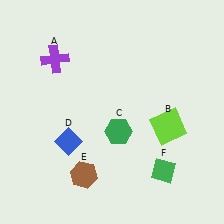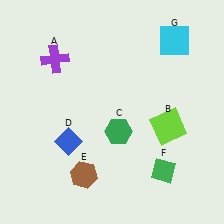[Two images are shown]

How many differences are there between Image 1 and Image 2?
There is 1 difference between the two images.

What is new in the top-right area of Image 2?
A cyan square (G) was added in the top-right area of Image 2.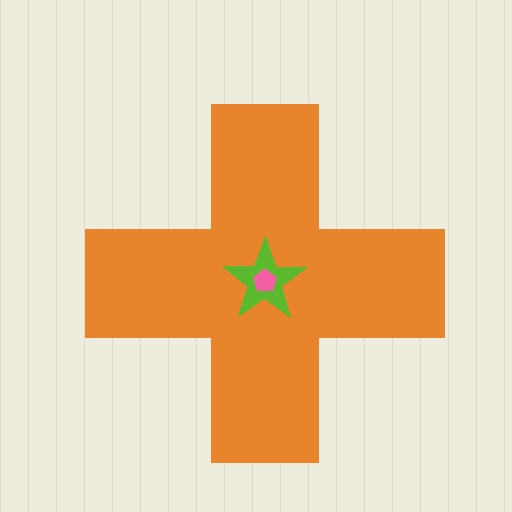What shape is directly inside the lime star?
The pink pentagon.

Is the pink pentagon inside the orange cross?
Yes.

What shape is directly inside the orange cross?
The lime star.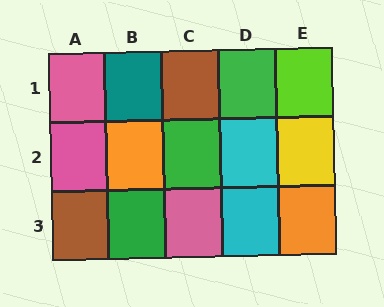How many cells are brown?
2 cells are brown.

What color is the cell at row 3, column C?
Pink.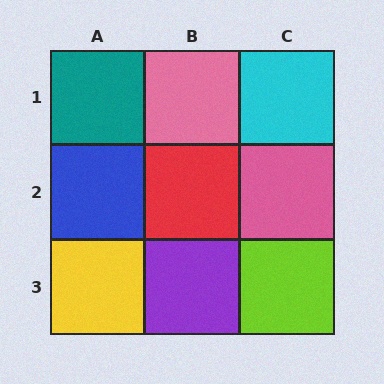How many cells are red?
1 cell is red.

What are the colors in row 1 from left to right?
Teal, pink, cyan.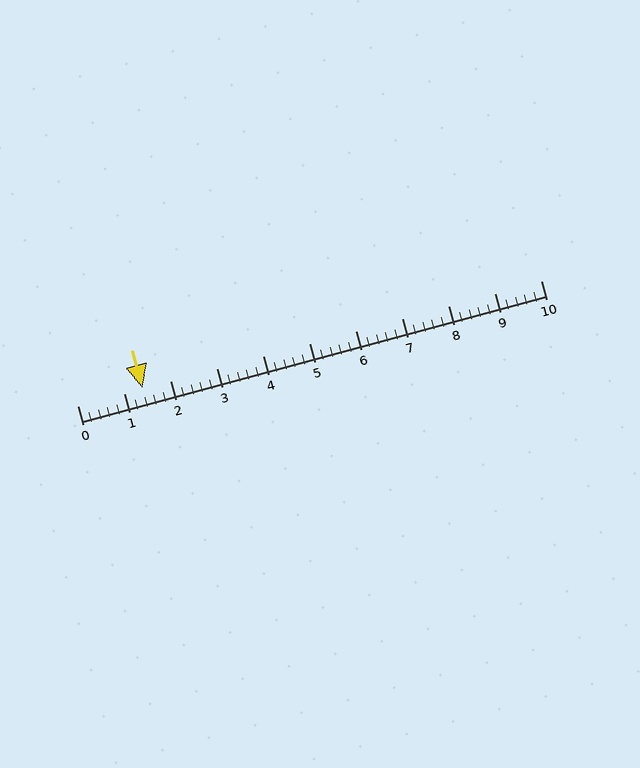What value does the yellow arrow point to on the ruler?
The yellow arrow points to approximately 1.4.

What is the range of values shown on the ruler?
The ruler shows values from 0 to 10.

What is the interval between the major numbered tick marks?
The major tick marks are spaced 1 units apart.